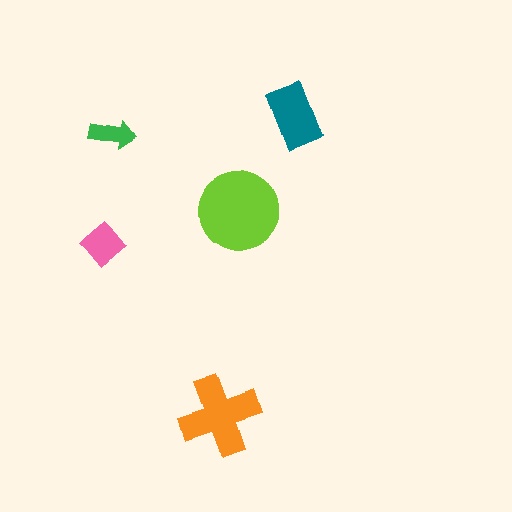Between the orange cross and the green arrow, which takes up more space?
The orange cross.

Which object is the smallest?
The green arrow.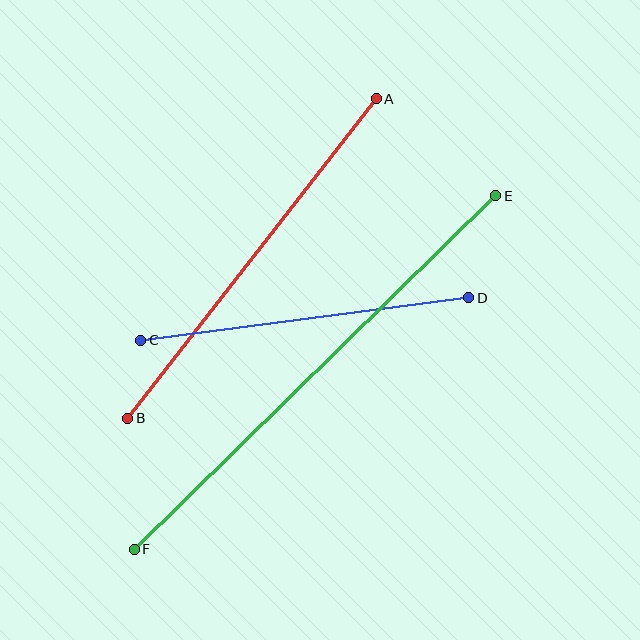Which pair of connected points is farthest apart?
Points E and F are farthest apart.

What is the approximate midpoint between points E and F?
The midpoint is at approximately (315, 372) pixels.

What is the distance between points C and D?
The distance is approximately 331 pixels.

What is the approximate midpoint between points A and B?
The midpoint is at approximately (252, 259) pixels.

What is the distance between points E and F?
The distance is approximately 505 pixels.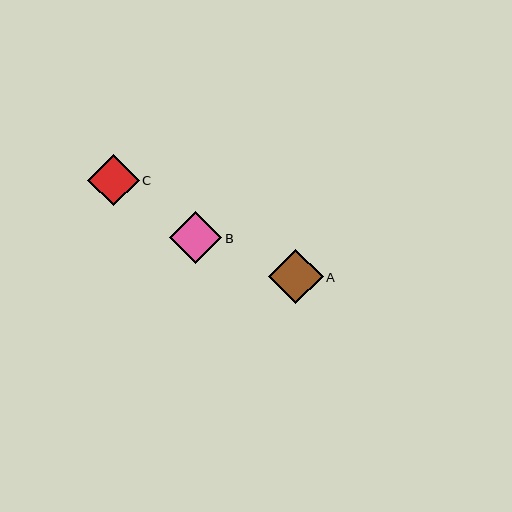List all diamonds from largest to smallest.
From largest to smallest: A, B, C.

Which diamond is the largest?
Diamond A is the largest with a size of approximately 55 pixels.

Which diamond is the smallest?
Diamond C is the smallest with a size of approximately 51 pixels.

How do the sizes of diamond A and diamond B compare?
Diamond A and diamond B are approximately the same size.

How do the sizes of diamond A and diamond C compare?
Diamond A and diamond C are approximately the same size.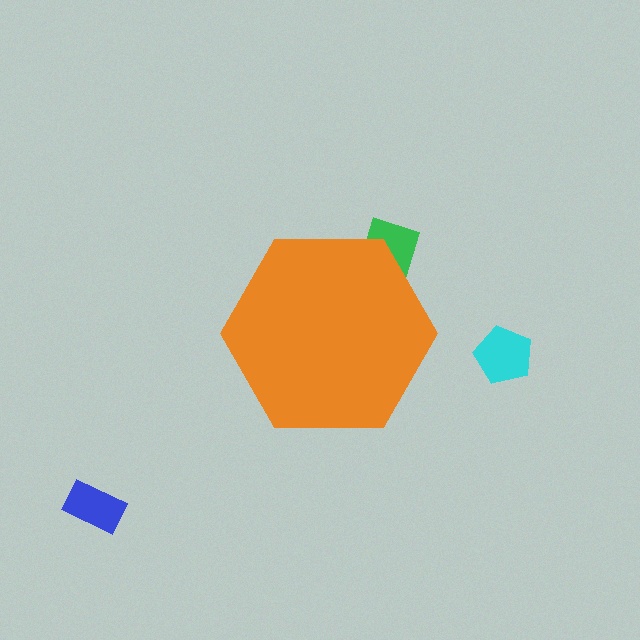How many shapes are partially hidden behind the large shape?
1 shape is partially hidden.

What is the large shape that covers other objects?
An orange hexagon.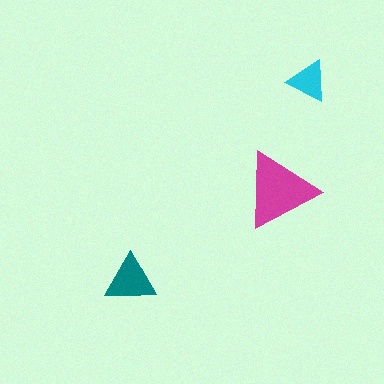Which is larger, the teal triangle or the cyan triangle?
The teal one.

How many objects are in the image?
There are 3 objects in the image.